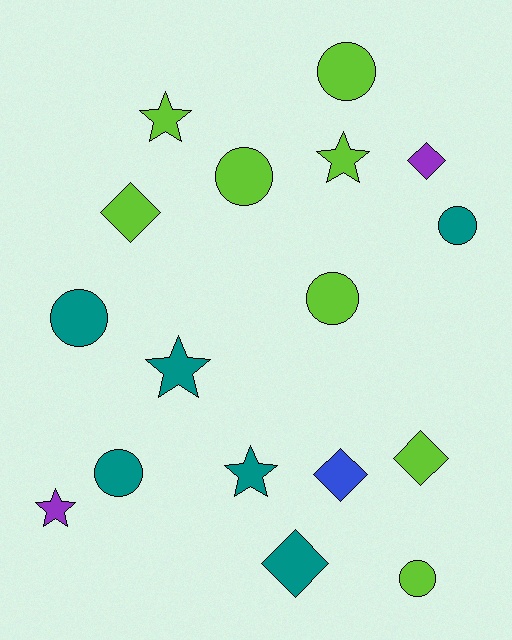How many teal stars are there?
There are 2 teal stars.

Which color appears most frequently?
Lime, with 8 objects.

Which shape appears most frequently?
Circle, with 7 objects.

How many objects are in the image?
There are 17 objects.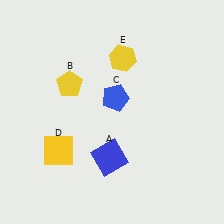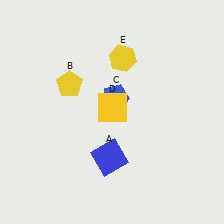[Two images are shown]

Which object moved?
The yellow square (D) moved right.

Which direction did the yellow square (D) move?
The yellow square (D) moved right.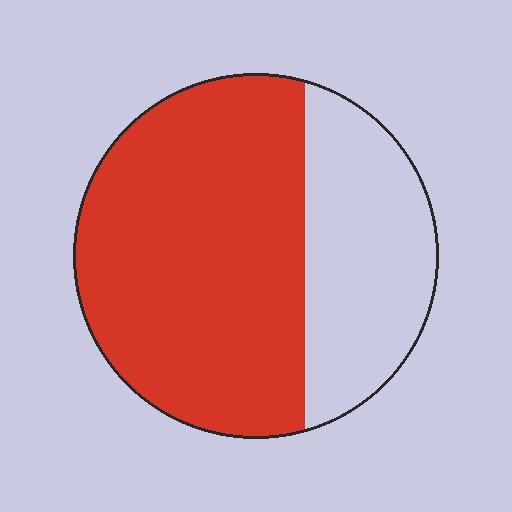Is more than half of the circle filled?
Yes.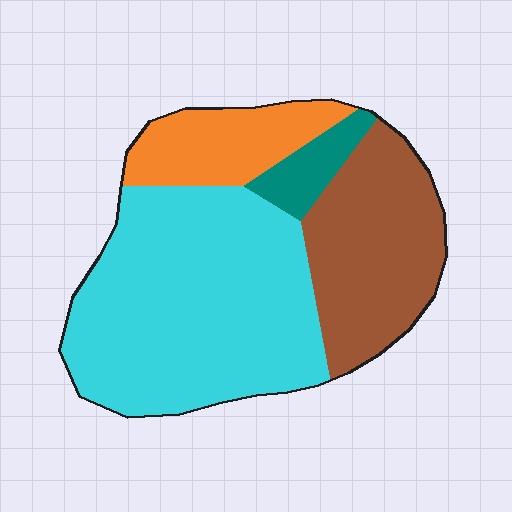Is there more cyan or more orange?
Cyan.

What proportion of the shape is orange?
Orange covers 15% of the shape.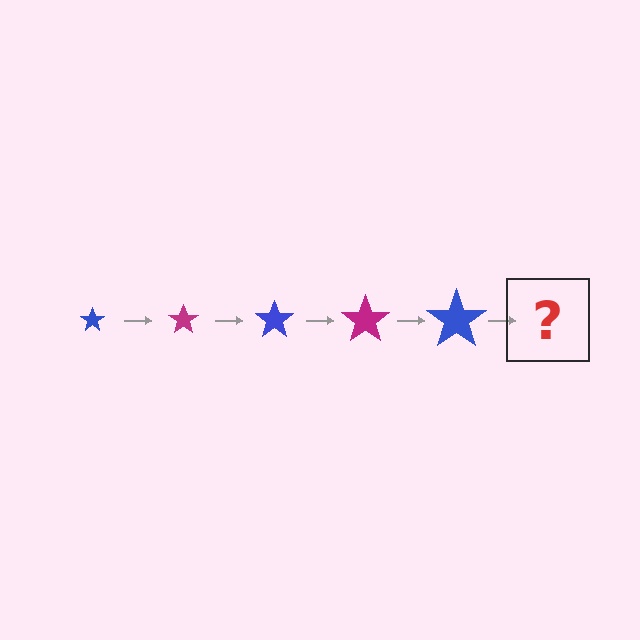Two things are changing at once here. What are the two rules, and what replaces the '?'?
The two rules are that the star grows larger each step and the color cycles through blue and magenta. The '?' should be a magenta star, larger than the previous one.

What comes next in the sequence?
The next element should be a magenta star, larger than the previous one.